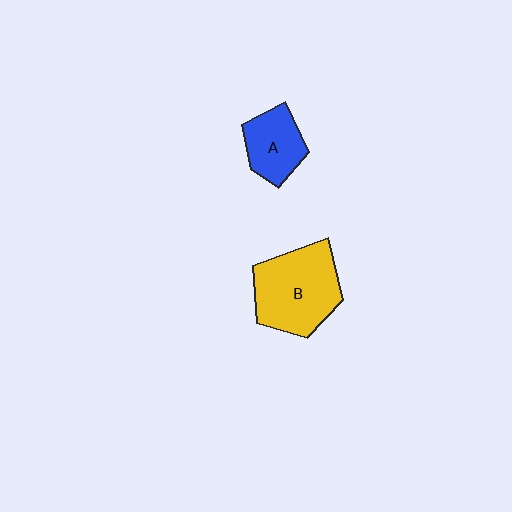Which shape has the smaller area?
Shape A (blue).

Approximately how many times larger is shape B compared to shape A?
Approximately 1.8 times.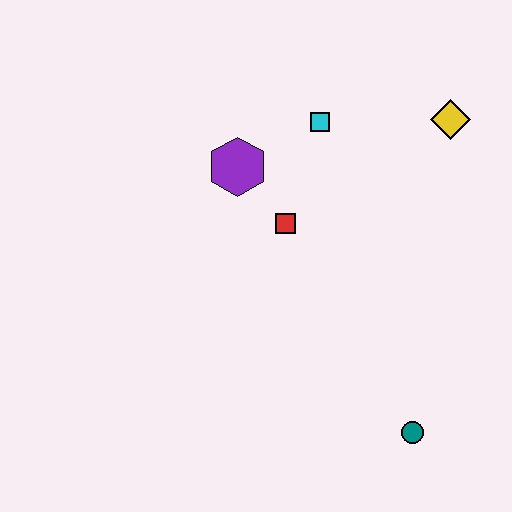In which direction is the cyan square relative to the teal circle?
The cyan square is above the teal circle.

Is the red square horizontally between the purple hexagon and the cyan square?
Yes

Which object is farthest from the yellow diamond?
The teal circle is farthest from the yellow diamond.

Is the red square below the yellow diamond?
Yes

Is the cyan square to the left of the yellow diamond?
Yes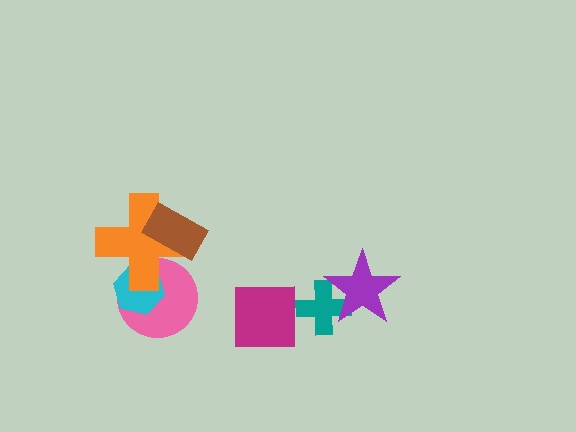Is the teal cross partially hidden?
Yes, it is partially covered by another shape.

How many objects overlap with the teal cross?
1 object overlaps with the teal cross.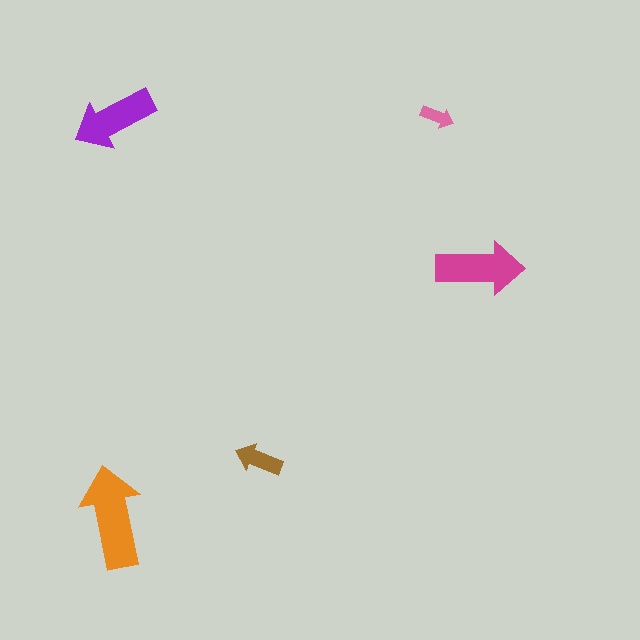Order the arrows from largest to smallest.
the orange one, the magenta one, the purple one, the brown one, the pink one.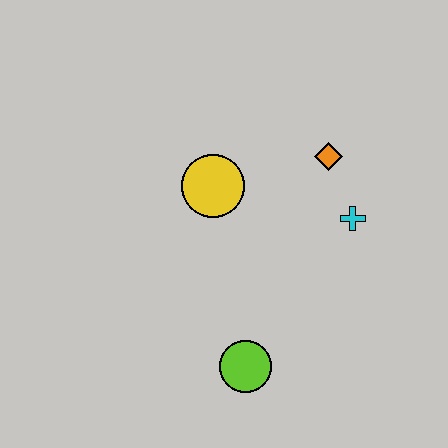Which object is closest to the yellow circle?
The orange diamond is closest to the yellow circle.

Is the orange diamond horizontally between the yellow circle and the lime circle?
No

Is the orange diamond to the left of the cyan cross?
Yes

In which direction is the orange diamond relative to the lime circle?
The orange diamond is above the lime circle.